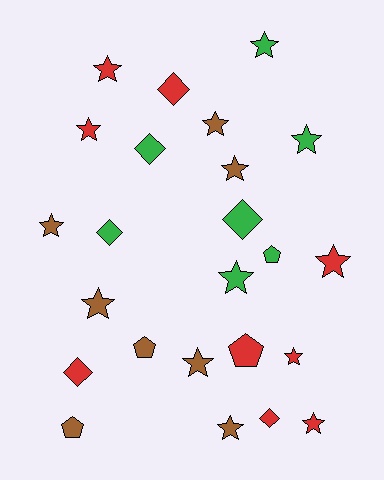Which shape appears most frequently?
Star, with 14 objects.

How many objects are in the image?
There are 24 objects.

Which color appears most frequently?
Red, with 9 objects.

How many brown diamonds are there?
There are no brown diamonds.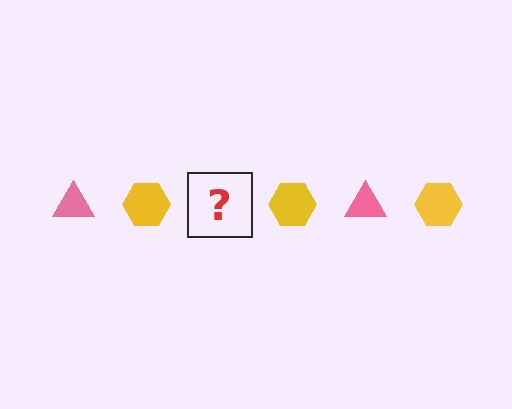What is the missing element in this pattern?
The missing element is a pink triangle.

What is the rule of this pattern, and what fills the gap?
The rule is that the pattern alternates between pink triangle and yellow hexagon. The gap should be filled with a pink triangle.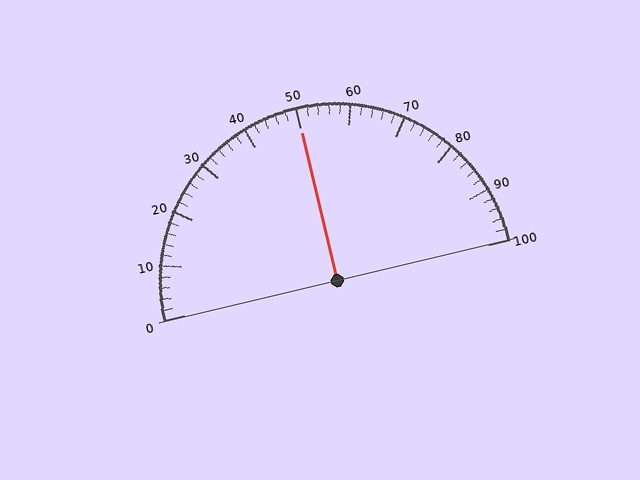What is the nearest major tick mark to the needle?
The nearest major tick mark is 50.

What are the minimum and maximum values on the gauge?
The gauge ranges from 0 to 100.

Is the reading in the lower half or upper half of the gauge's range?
The reading is in the upper half of the range (0 to 100).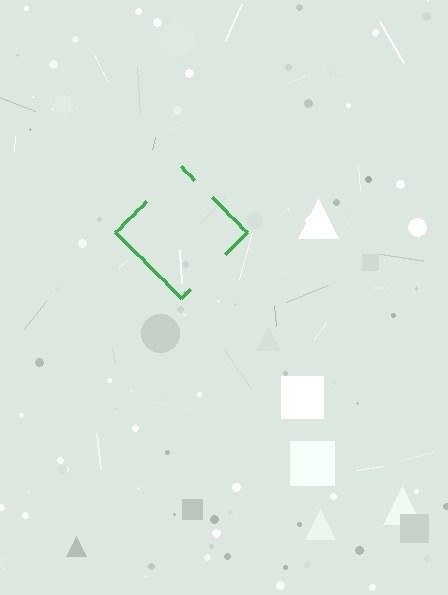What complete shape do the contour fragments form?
The contour fragments form a diamond.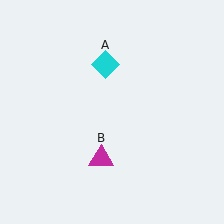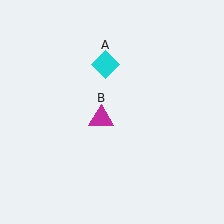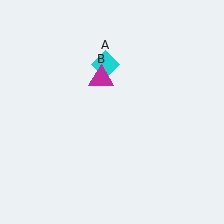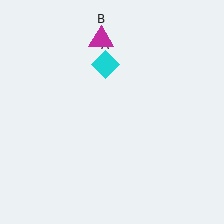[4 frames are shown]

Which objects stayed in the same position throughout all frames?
Cyan diamond (object A) remained stationary.